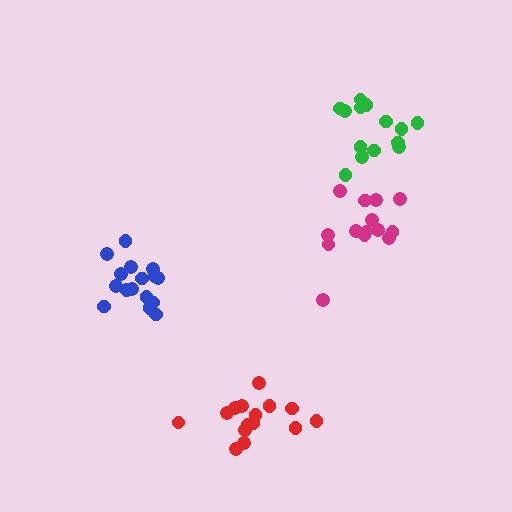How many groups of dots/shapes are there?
There are 4 groups.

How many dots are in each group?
Group 1: 16 dots, Group 2: 14 dots, Group 3: 15 dots, Group 4: 14 dots (59 total).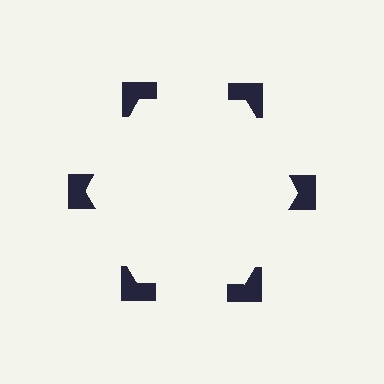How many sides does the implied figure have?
6 sides.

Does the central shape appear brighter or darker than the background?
It typically appears slightly brighter than the background, even though no actual brightness change is drawn.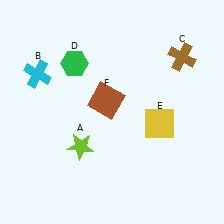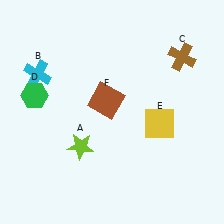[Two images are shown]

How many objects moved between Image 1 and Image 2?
1 object moved between the two images.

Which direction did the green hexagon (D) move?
The green hexagon (D) moved left.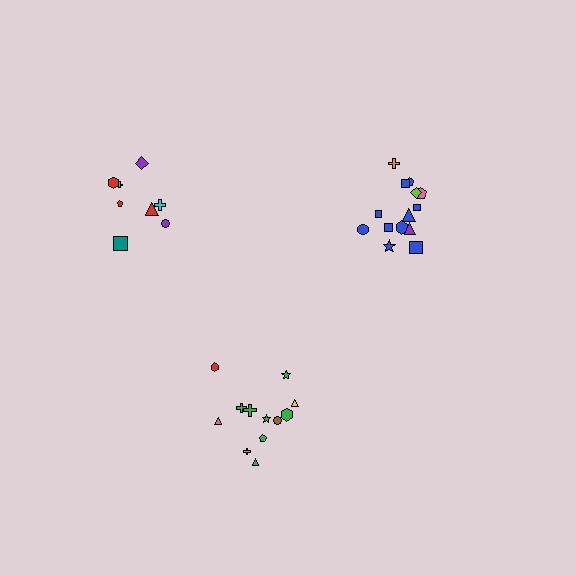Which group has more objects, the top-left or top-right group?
The top-right group.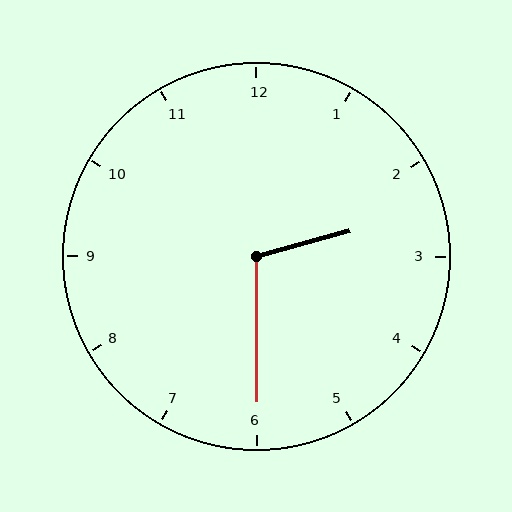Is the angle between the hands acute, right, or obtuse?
It is obtuse.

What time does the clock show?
2:30.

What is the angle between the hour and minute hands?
Approximately 105 degrees.